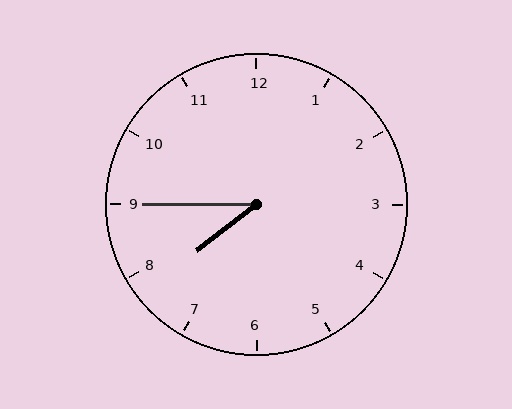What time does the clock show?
7:45.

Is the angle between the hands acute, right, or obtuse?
It is acute.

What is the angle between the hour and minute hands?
Approximately 38 degrees.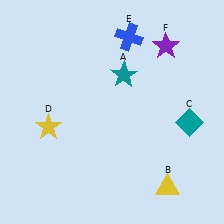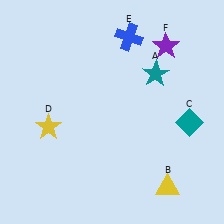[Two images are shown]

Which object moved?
The teal star (A) moved right.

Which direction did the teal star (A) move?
The teal star (A) moved right.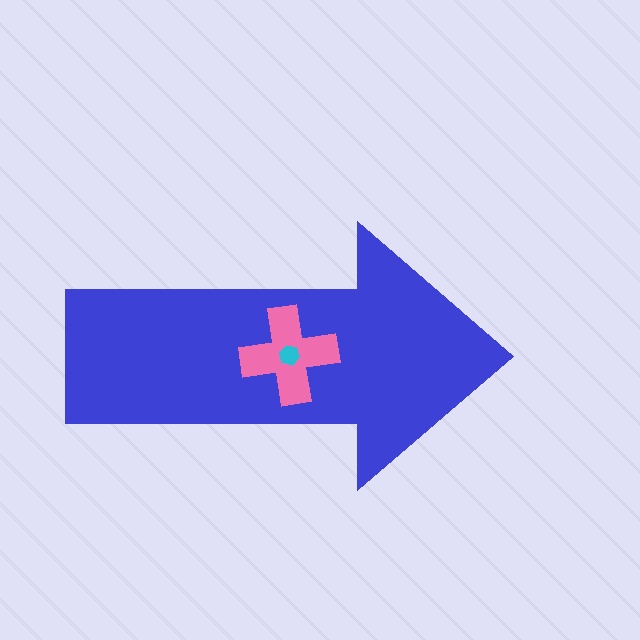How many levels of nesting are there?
3.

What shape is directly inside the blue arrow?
The pink cross.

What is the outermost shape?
The blue arrow.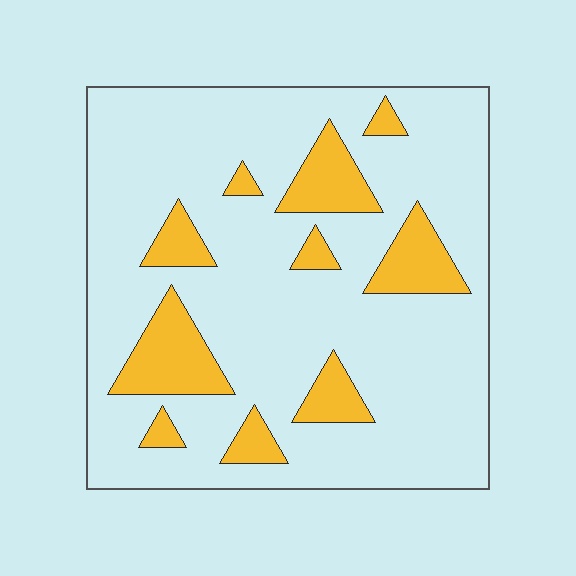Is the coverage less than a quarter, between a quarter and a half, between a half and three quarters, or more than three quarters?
Less than a quarter.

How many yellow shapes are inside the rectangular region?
10.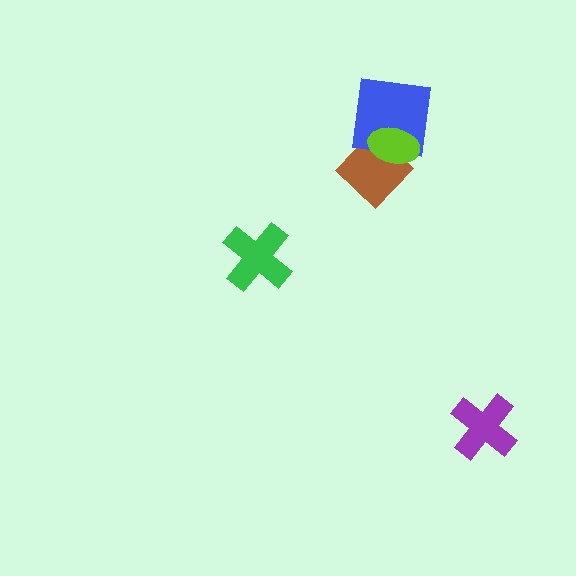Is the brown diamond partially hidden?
Yes, it is partially covered by another shape.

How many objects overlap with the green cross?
0 objects overlap with the green cross.